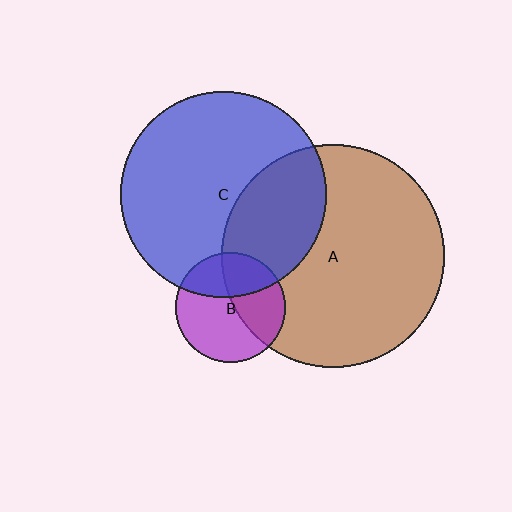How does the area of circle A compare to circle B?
Approximately 4.1 times.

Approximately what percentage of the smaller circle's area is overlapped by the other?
Approximately 35%.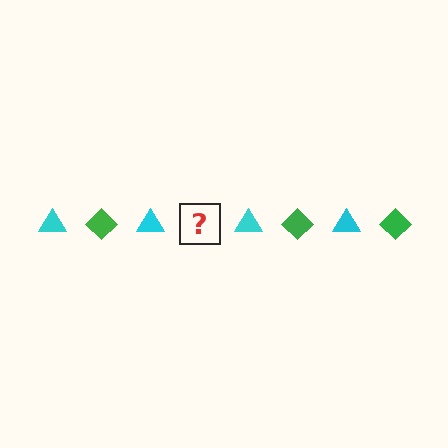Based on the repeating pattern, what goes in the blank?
The blank should be a green diamond.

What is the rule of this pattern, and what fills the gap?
The rule is that the pattern alternates between cyan triangle and green diamond. The gap should be filled with a green diamond.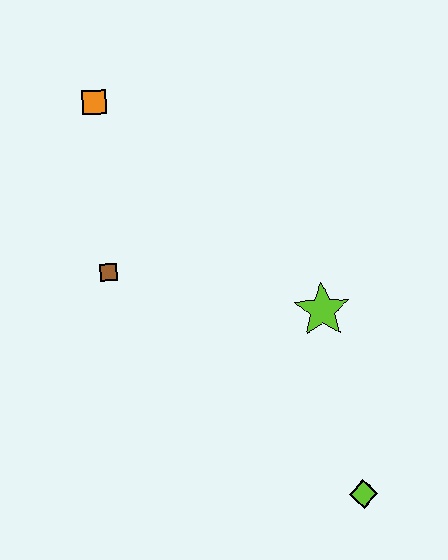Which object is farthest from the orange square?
The lime diamond is farthest from the orange square.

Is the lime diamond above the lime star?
No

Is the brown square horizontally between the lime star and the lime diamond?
No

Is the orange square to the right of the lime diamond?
No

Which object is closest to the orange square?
The brown square is closest to the orange square.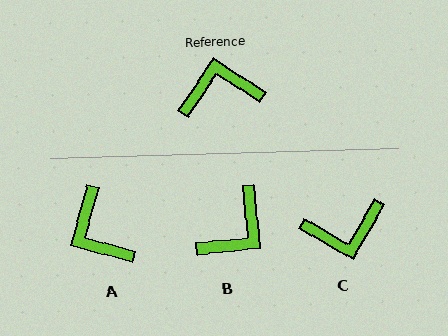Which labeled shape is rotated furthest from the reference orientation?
C, about 176 degrees away.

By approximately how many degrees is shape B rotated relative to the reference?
Approximately 141 degrees clockwise.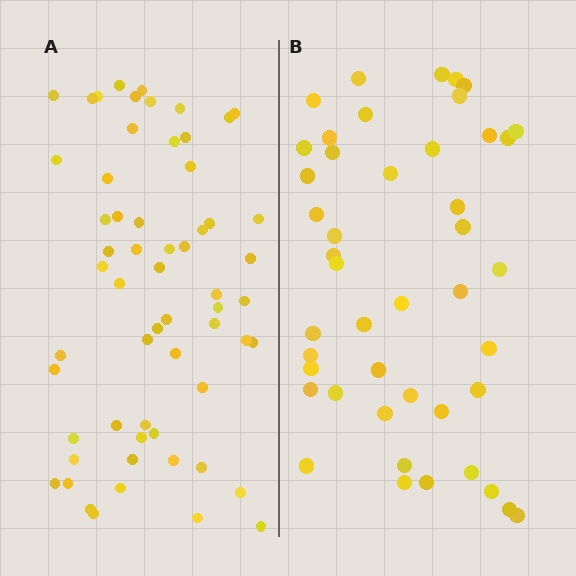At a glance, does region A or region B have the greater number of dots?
Region A (the left region) has more dots.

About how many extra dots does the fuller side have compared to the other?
Region A has approximately 15 more dots than region B.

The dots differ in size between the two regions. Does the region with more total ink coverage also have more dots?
No. Region B has more total ink coverage because its dots are larger, but region A actually contains more individual dots. Total area can be misleading — the number of items is what matters here.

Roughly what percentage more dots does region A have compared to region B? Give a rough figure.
About 35% more.